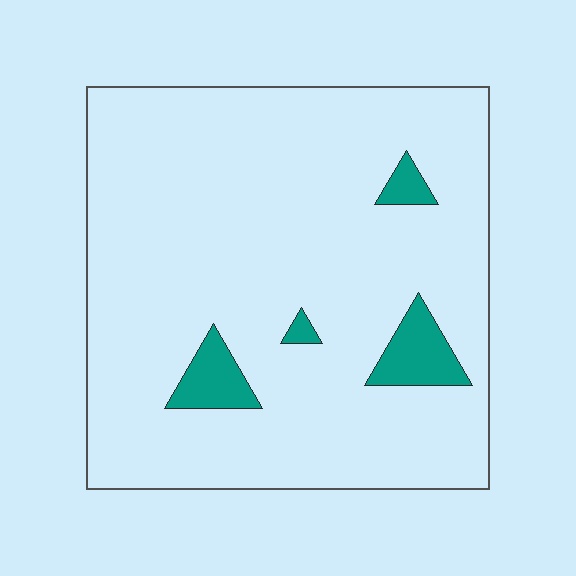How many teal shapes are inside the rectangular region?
4.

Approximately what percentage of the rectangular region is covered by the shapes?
Approximately 5%.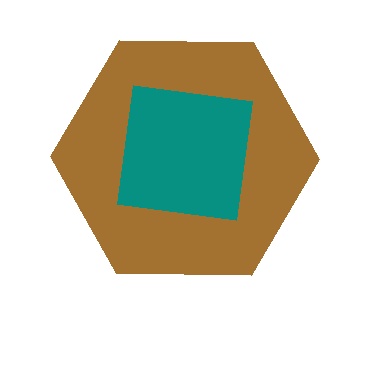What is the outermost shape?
The brown hexagon.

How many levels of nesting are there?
2.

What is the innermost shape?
The teal square.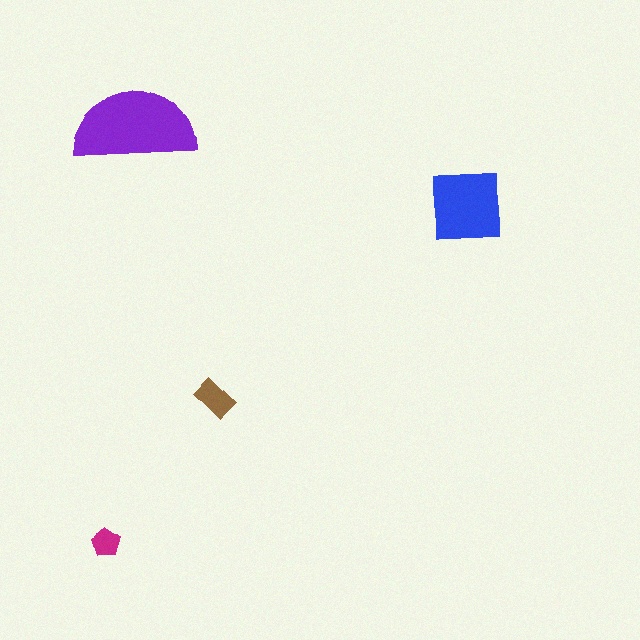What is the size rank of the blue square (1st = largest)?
2nd.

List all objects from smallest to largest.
The magenta pentagon, the brown rectangle, the blue square, the purple semicircle.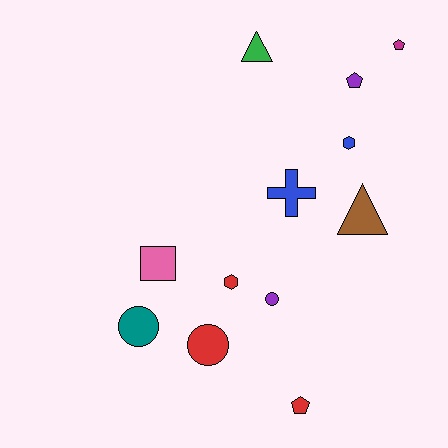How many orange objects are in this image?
There are no orange objects.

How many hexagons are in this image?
There are 2 hexagons.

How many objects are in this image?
There are 12 objects.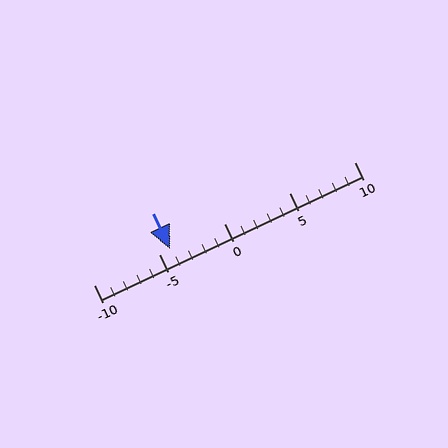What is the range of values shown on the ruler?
The ruler shows values from -10 to 10.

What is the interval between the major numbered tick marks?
The major tick marks are spaced 5 units apart.